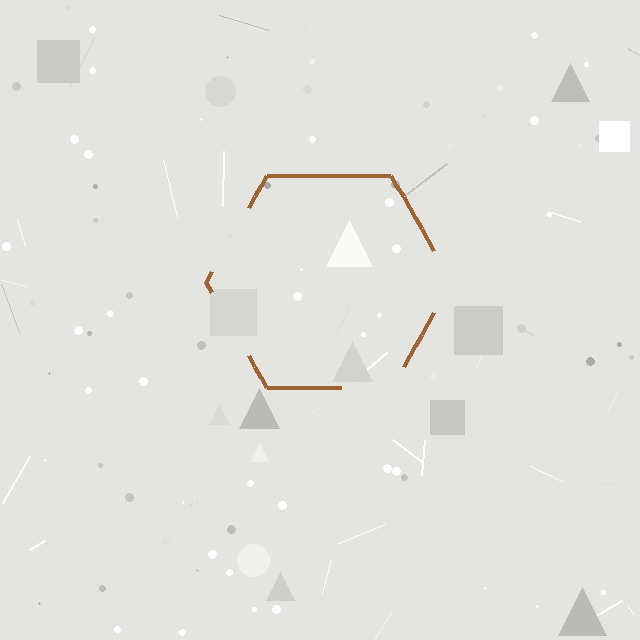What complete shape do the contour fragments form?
The contour fragments form a hexagon.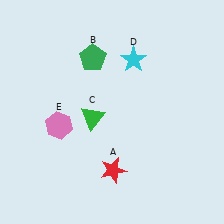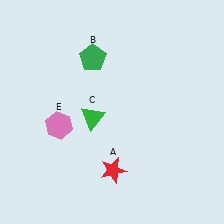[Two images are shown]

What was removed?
The cyan star (D) was removed in Image 2.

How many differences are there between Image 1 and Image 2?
There is 1 difference between the two images.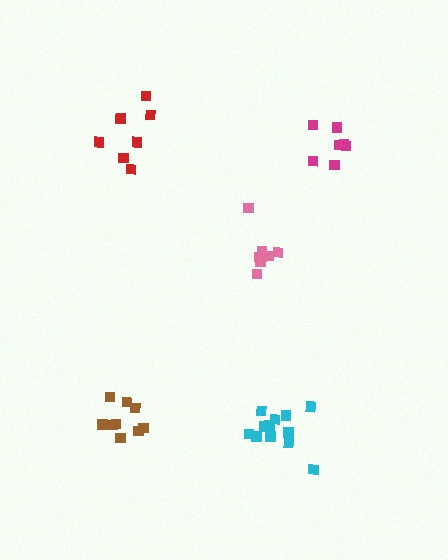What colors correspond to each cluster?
The clusters are colored: pink, brown, magenta, red, cyan.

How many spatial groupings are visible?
There are 5 spatial groupings.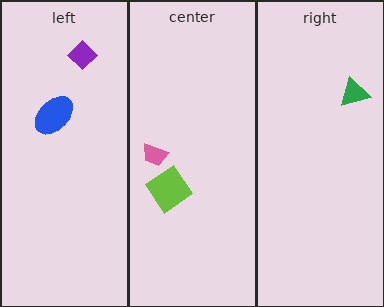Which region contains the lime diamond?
The center region.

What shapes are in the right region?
The green triangle.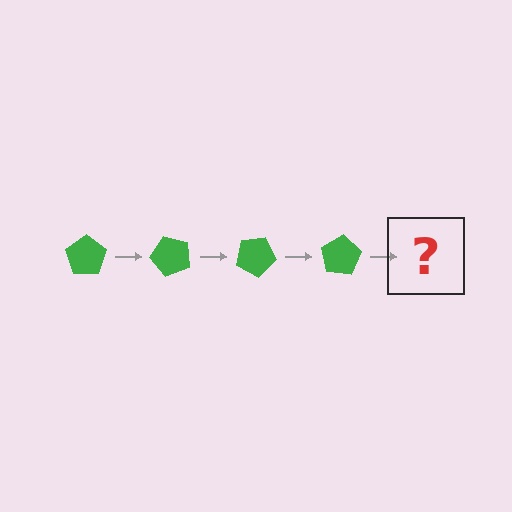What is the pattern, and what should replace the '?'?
The pattern is that the pentagon rotates 50 degrees each step. The '?' should be a green pentagon rotated 200 degrees.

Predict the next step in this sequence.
The next step is a green pentagon rotated 200 degrees.